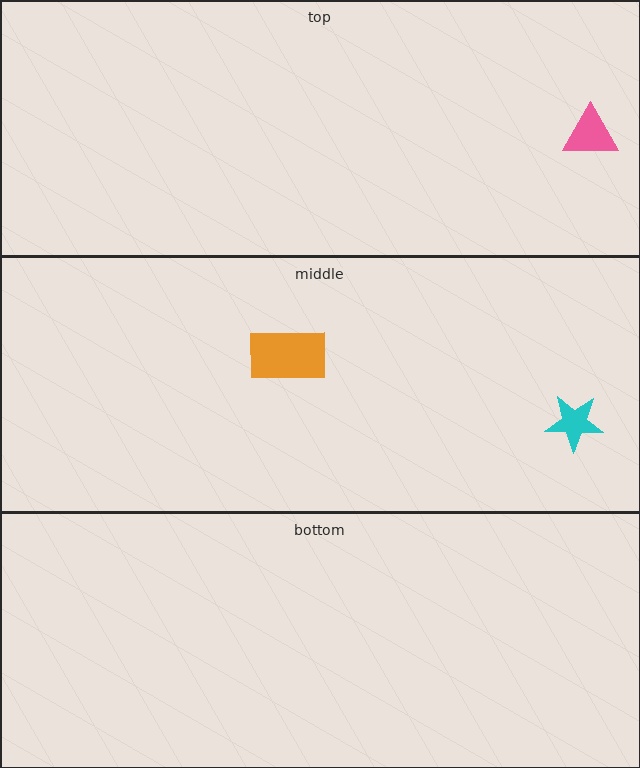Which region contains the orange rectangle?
The middle region.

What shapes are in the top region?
The pink triangle.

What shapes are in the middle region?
The orange rectangle, the cyan star.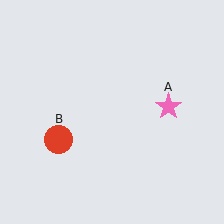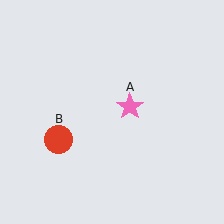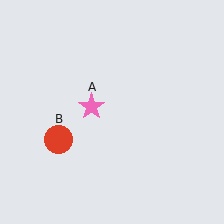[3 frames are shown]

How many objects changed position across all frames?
1 object changed position: pink star (object A).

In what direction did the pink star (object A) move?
The pink star (object A) moved left.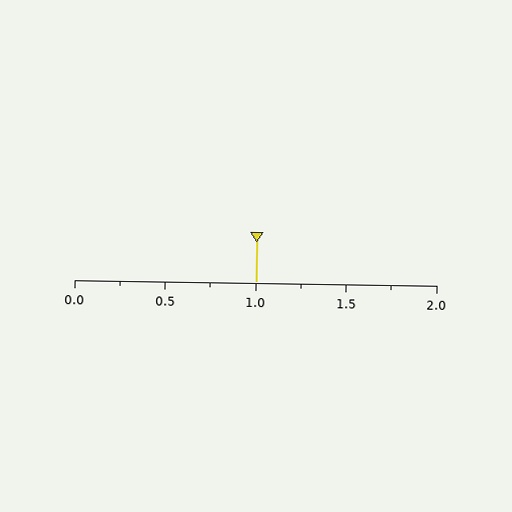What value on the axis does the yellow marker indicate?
The marker indicates approximately 1.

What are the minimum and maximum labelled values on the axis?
The axis runs from 0.0 to 2.0.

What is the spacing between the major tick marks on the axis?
The major ticks are spaced 0.5 apart.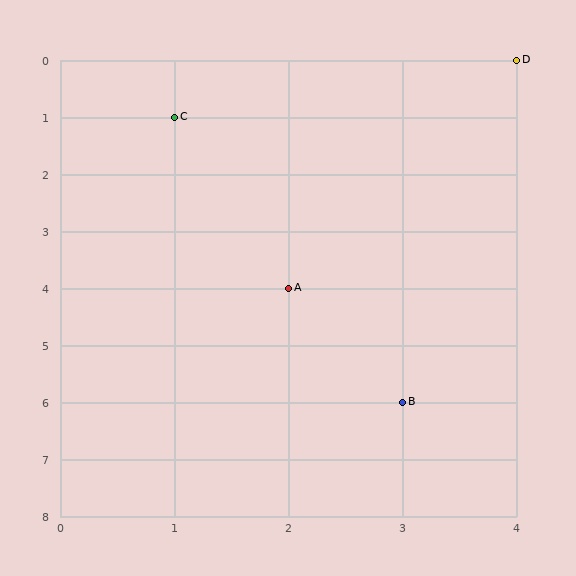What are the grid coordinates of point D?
Point D is at grid coordinates (4, 0).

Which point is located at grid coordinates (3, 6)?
Point B is at (3, 6).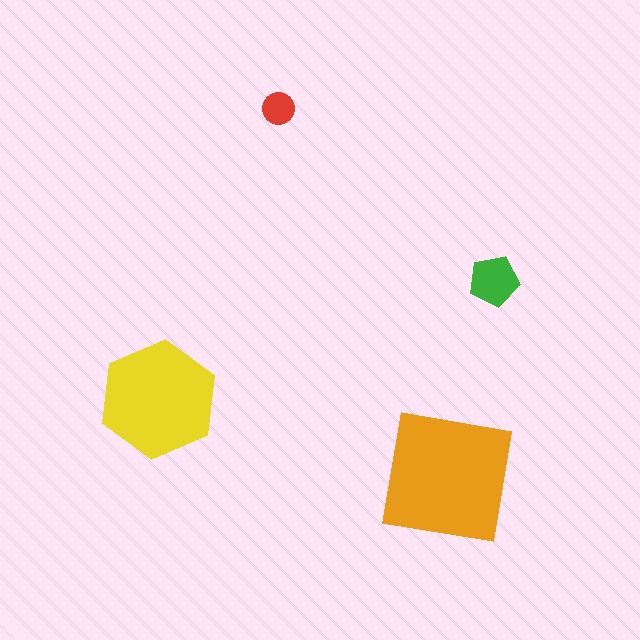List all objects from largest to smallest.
The orange square, the yellow hexagon, the green pentagon, the red circle.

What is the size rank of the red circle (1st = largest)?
4th.